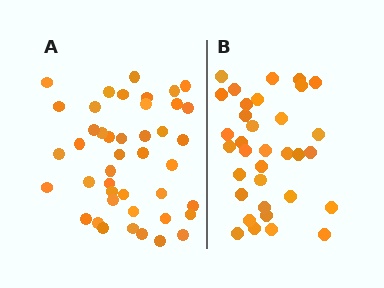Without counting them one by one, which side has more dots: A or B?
Region A (the left region) has more dots.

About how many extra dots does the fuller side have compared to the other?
Region A has roughly 8 or so more dots than region B.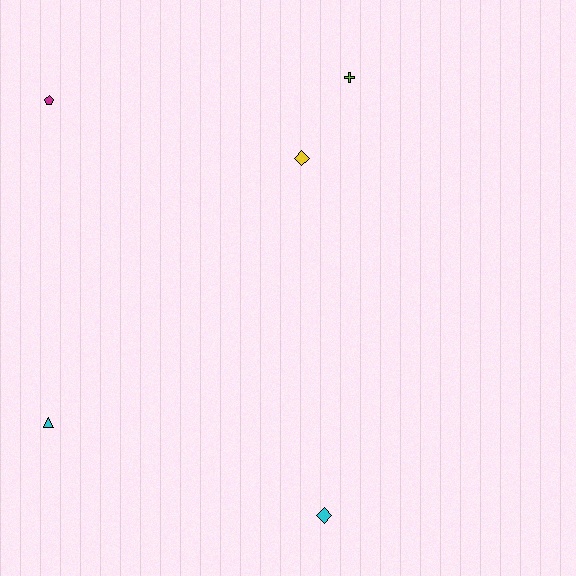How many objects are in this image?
There are 5 objects.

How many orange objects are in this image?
There are no orange objects.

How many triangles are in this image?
There is 1 triangle.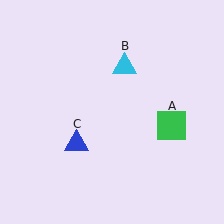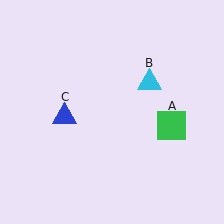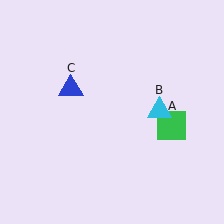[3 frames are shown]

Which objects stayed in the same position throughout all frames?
Green square (object A) remained stationary.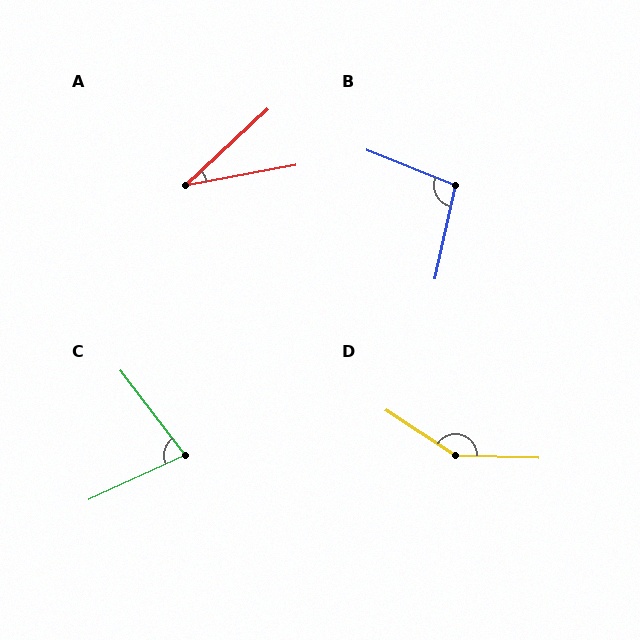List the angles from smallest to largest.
A (32°), C (77°), B (99°), D (149°).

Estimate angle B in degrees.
Approximately 99 degrees.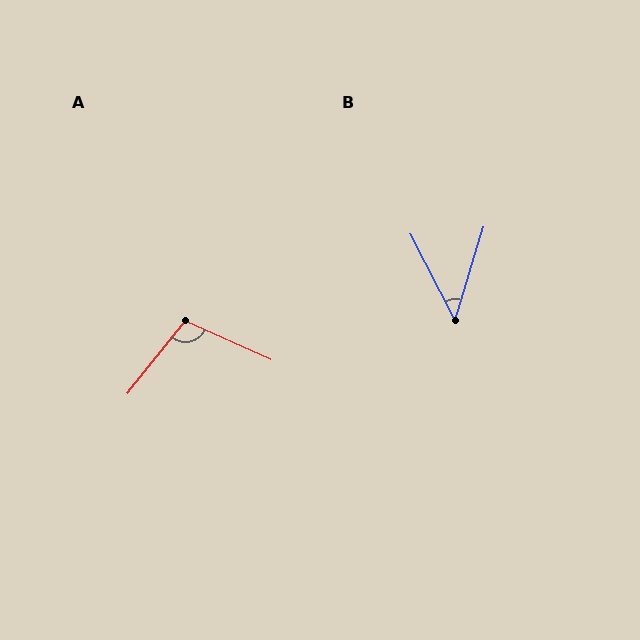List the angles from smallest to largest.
B (44°), A (104°).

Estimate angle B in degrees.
Approximately 44 degrees.